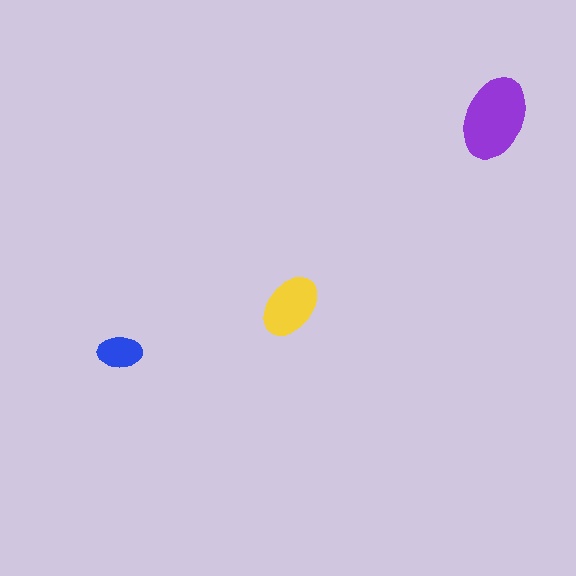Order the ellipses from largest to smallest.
the purple one, the yellow one, the blue one.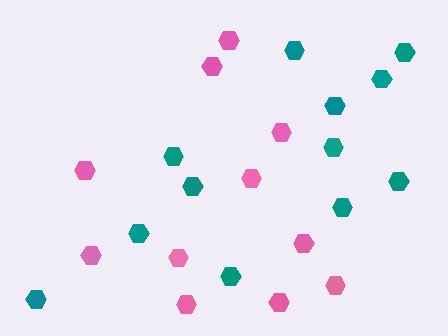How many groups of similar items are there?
There are 2 groups: one group of pink hexagons (11) and one group of teal hexagons (12).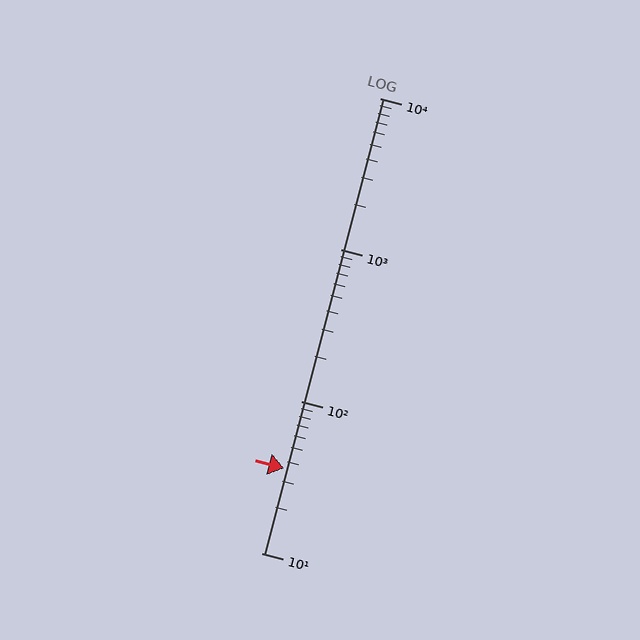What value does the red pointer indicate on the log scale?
The pointer indicates approximately 36.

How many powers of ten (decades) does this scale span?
The scale spans 3 decades, from 10 to 10000.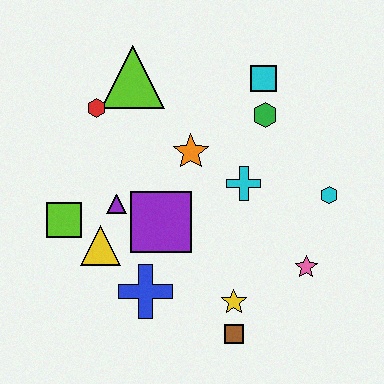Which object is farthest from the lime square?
The cyan hexagon is farthest from the lime square.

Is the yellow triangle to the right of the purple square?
No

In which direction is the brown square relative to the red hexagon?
The brown square is below the red hexagon.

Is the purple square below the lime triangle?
Yes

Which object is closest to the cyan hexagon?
The pink star is closest to the cyan hexagon.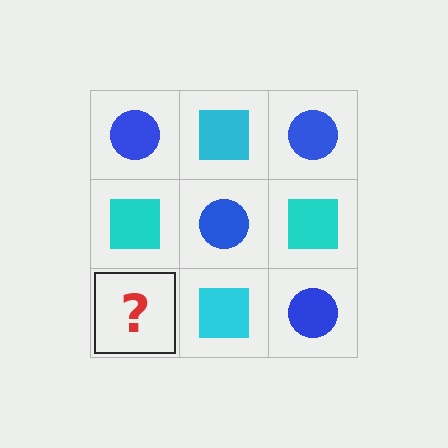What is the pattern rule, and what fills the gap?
The rule is that it alternates blue circle and cyan square in a checkerboard pattern. The gap should be filled with a blue circle.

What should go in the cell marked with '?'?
The missing cell should contain a blue circle.